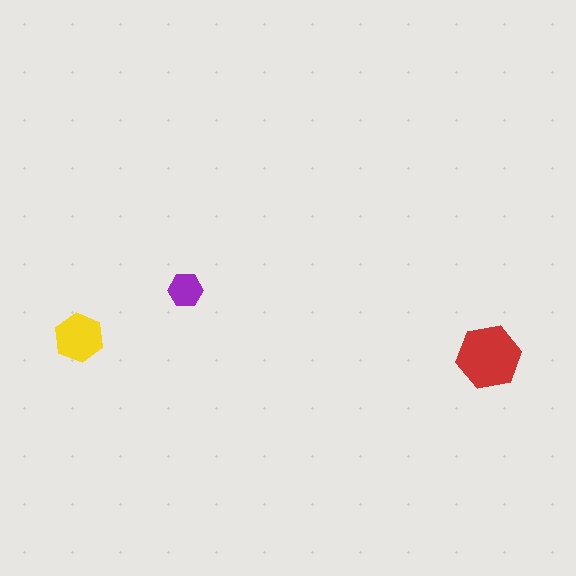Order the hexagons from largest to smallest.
the red one, the yellow one, the purple one.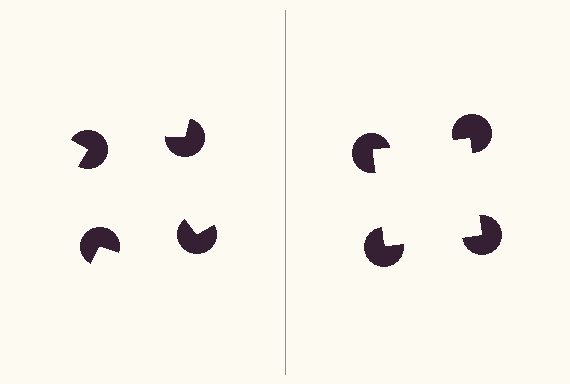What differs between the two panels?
The pac-man discs are positioned identically on both sides; only the wedge orientations differ. On the right they align to a square; on the left they are misaligned.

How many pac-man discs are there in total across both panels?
8 — 4 on each side.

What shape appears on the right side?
An illusory square.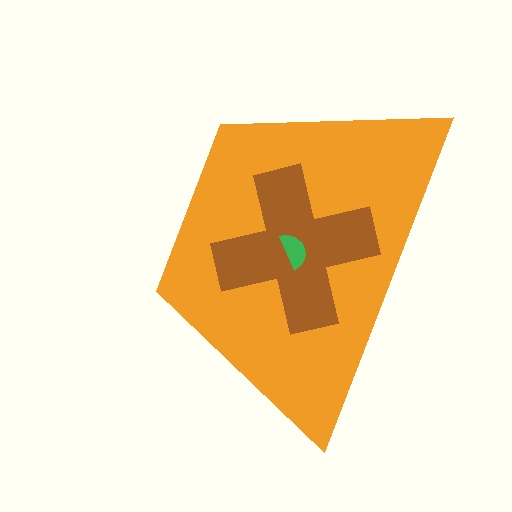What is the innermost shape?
The green semicircle.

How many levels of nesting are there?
3.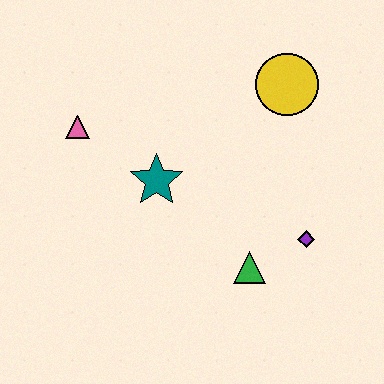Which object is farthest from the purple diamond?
The pink triangle is farthest from the purple diamond.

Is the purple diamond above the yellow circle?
No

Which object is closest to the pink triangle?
The teal star is closest to the pink triangle.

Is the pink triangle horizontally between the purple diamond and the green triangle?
No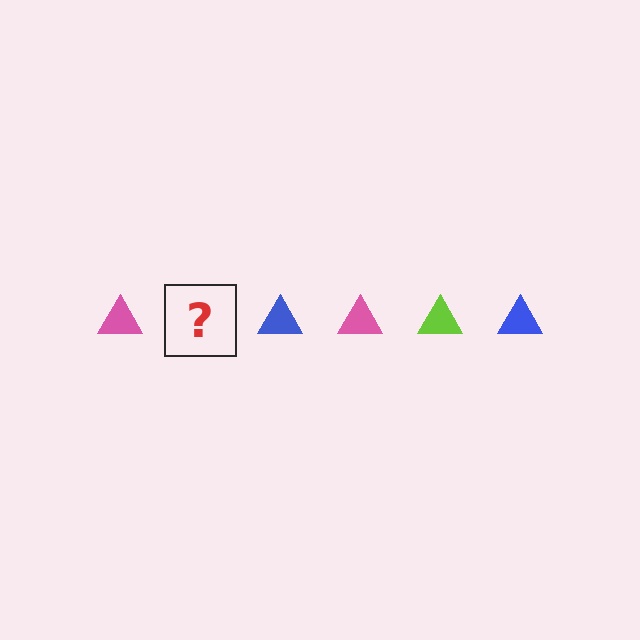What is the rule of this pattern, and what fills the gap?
The rule is that the pattern cycles through pink, lime, blue triangles. The gap should be filled with a lime triangle.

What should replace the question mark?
The question mark should be replaced with a lime triangle.